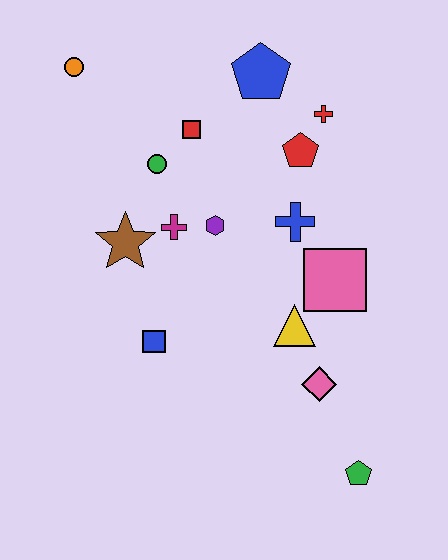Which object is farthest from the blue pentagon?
The green pentagon is farthest from the blue pentagon.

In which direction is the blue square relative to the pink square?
The blue square is to the left of the pink square.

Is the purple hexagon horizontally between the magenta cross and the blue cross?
Yes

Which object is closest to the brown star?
The magenta cross is closest to the brown star.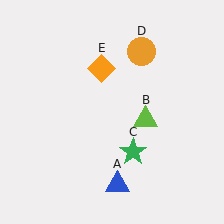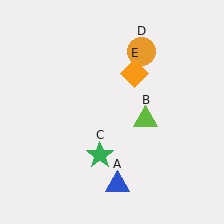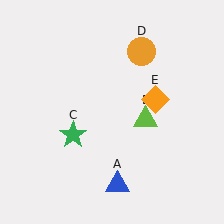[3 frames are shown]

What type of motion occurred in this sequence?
The green star (object C), orange diamond (object E) rotated clockwise around the center of the scene.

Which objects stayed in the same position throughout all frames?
Blue triangle (object A) and lime triangle (object B) and orange circle (object D) remained stationary.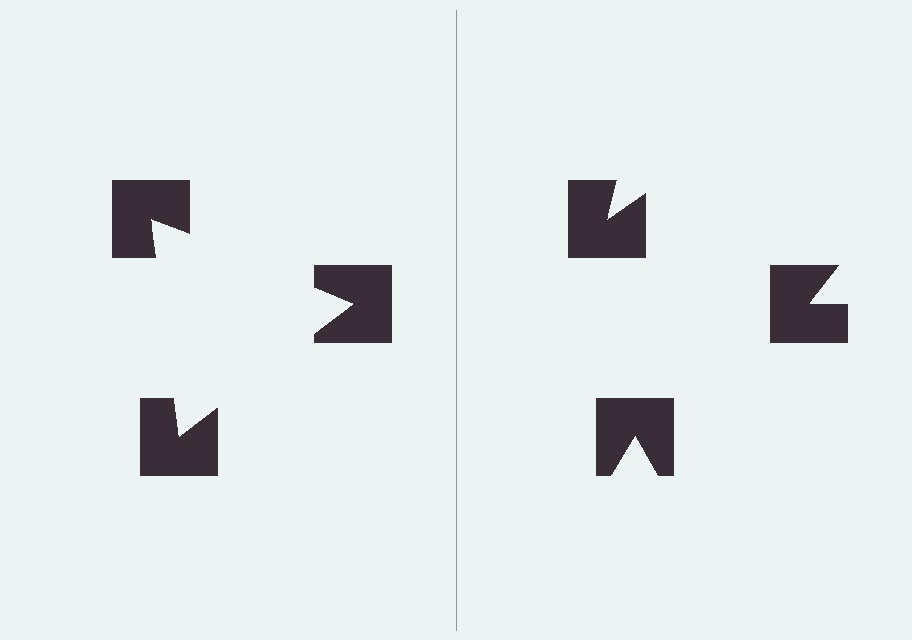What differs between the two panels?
The notched squares are positioned identically on both sides; only the wedge orientations differ. On the left they align to a triangle; on the right they are misaligned.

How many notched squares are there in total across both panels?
6 — 3 on each side.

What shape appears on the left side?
An illusory triangle.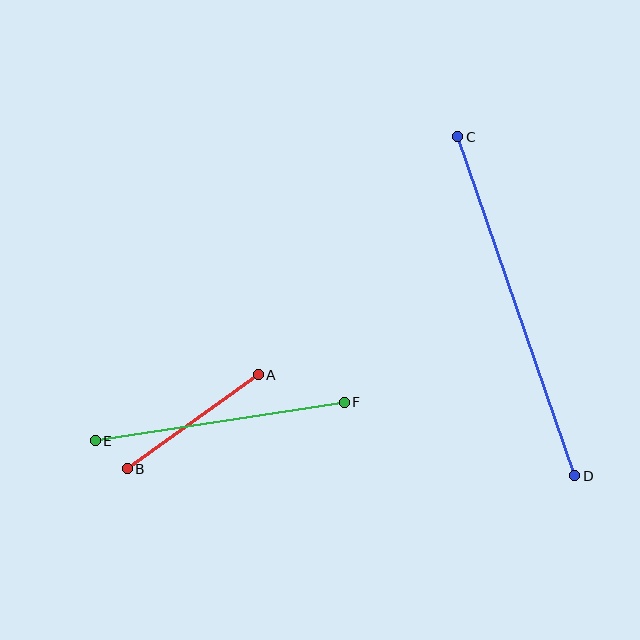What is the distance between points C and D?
The distance is approximately 359 pixels.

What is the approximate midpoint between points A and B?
The midpoint is at approximately (193, 422) pixels.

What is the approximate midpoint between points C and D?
The midpoint is at approximately (516, 306) pixels.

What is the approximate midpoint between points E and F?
The midpoint is at approximately (220, 421) pixels.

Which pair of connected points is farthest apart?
Points C and D are farthest apart.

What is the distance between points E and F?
The distance is approximately 252 pixels.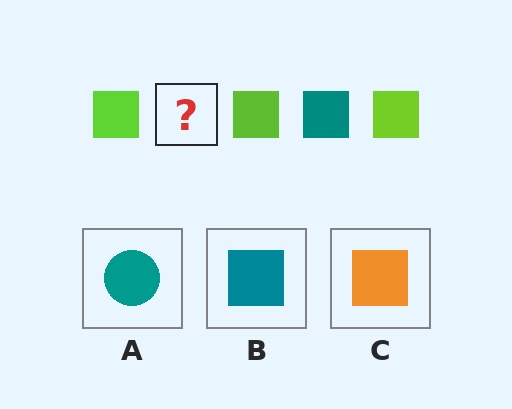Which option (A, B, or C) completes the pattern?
B.